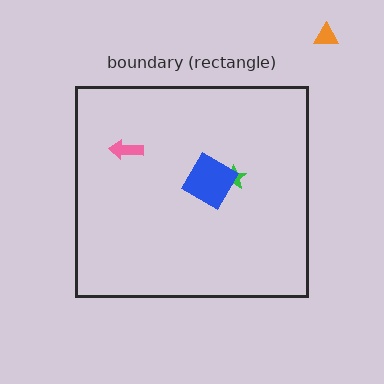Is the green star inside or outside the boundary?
Inside.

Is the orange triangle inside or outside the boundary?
Outside.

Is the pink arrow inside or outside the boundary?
Inside.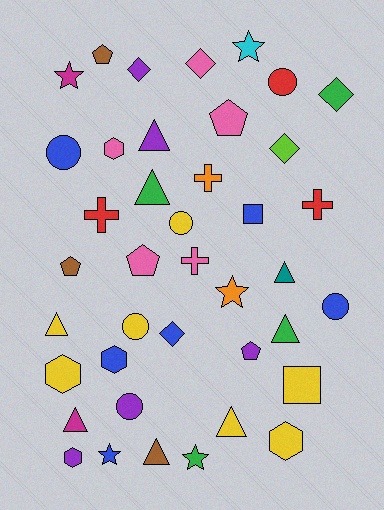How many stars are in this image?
There are 5 stars.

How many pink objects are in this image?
There are 5 pink objects.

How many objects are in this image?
There are 40 objects.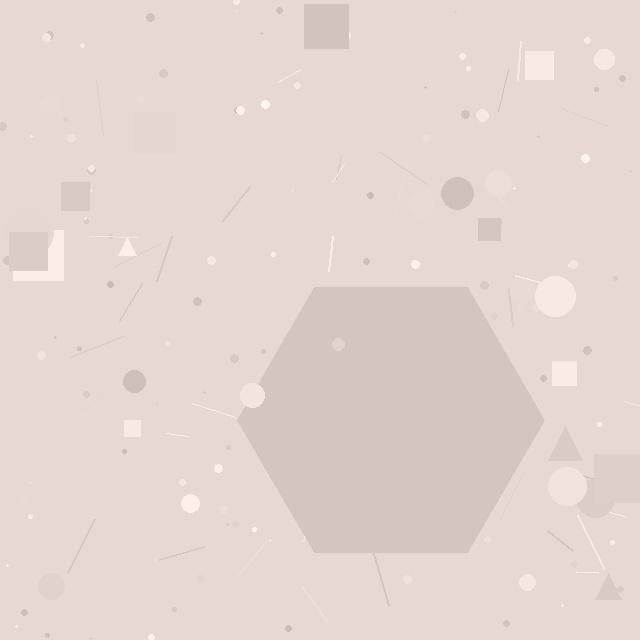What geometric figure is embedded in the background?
A hexagon is embedded in the background.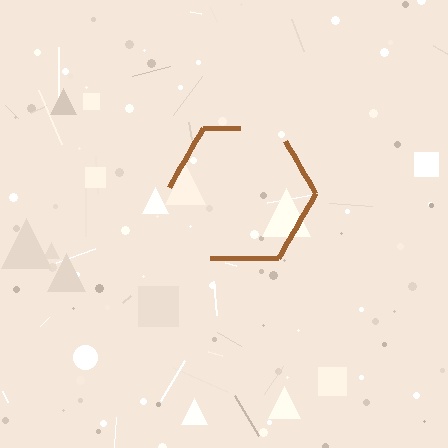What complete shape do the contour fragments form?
The contour fragments form a hexagon.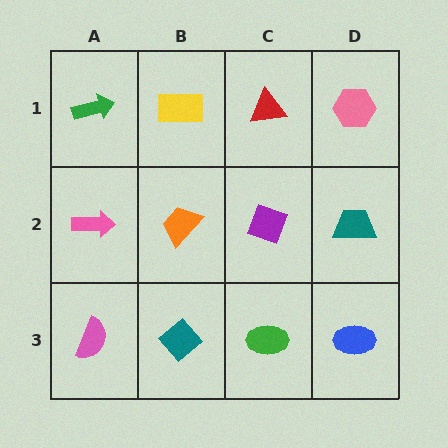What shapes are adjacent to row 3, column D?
A teal trapezoid (row 2, column D), a green ellipse (row 3, column C).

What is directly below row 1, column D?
A teal trapezoid.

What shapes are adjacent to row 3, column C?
A purple diamond (row 2, column C), a teal diamond (row 3, column B), a blue ellipse (row 3, column D).